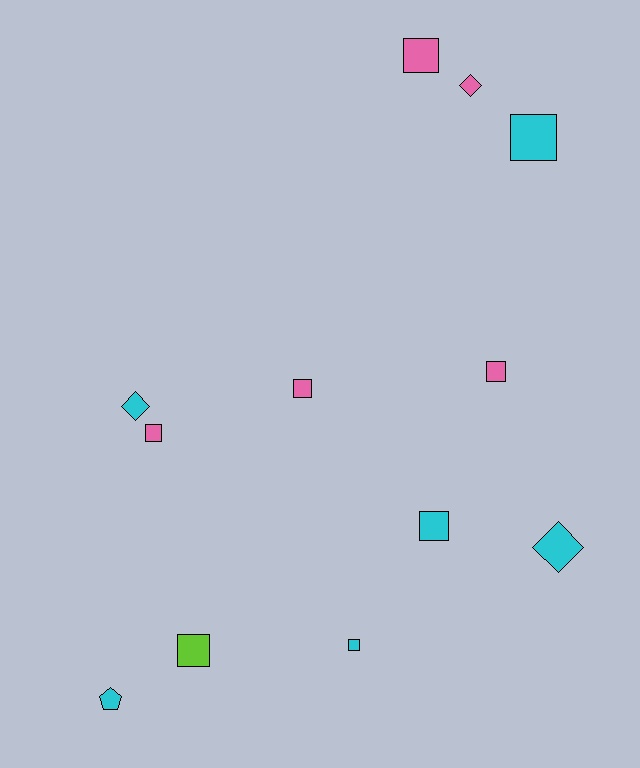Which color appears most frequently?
Cyan, with 6 objects.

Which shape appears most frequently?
Square, with 8 objects.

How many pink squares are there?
There are 4 pink squares.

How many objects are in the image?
There are 12 objects.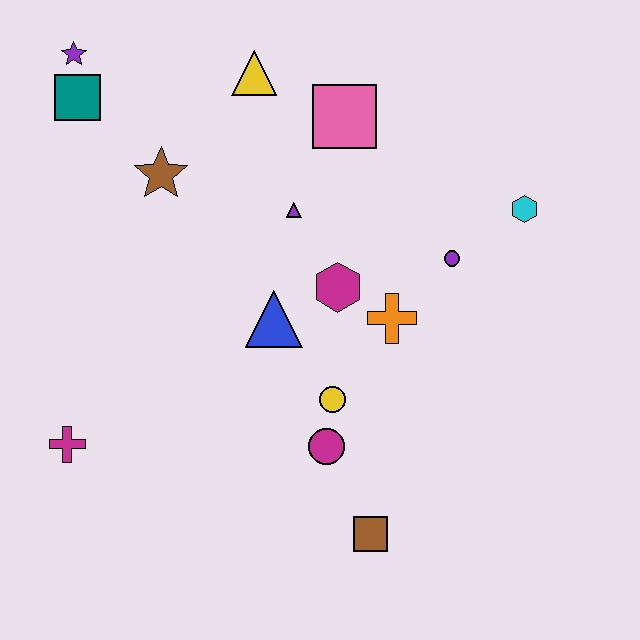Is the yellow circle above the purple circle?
No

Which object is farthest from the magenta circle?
The purple star is farthest from the magenta circle.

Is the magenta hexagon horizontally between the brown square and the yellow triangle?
Yes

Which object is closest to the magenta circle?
The yellow circle is closest to the magenta circle.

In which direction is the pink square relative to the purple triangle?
The pink square is above the purple triangle.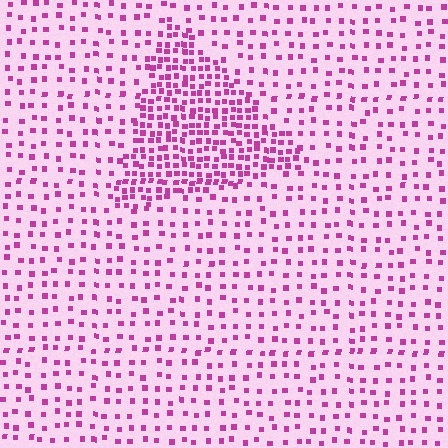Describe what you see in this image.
The image contains small magenta elements arranged at two different densities. A triangle-shaped region is visible where the elements are more densely packed than the surrounding area.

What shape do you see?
I see a triangle.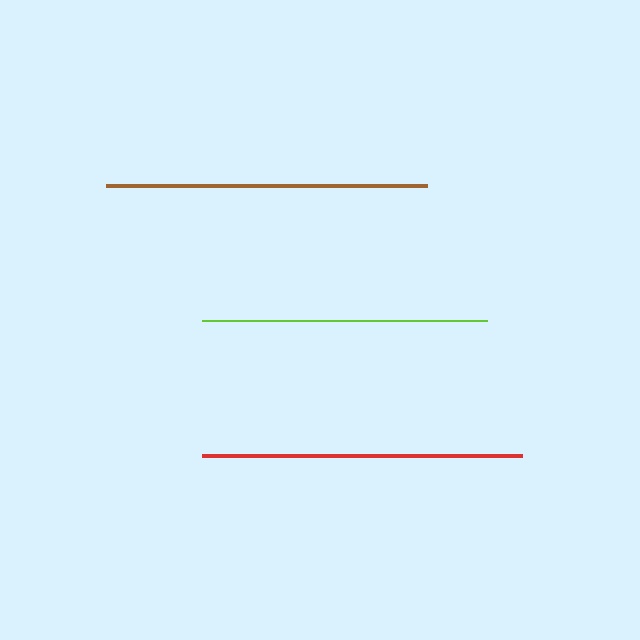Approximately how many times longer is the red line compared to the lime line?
The red line is approximately 1.1 times the length of the lime line.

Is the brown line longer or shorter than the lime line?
The brown line is longer than the lime line.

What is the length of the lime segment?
The lime segment is approximately 286 pixels long.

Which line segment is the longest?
The brown line is the longest at approximately 321 pixels.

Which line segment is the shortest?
The lime line is the shortest at approximately 286 pixels.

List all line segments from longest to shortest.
From longest to shortest: brown, red, lime.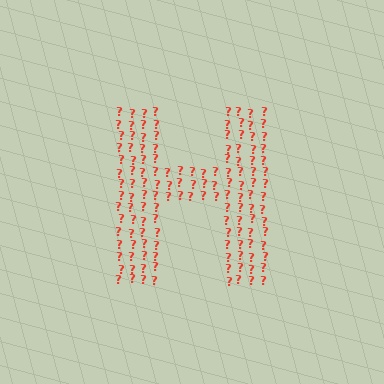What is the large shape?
The large shape is the letter H.